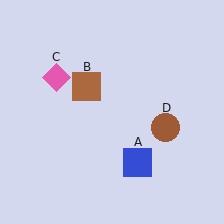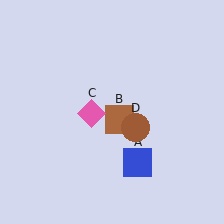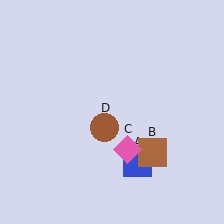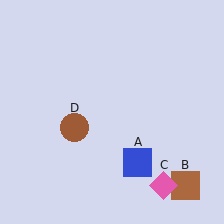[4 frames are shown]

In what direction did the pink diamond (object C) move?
The pink diamond (object C) moved down and to the right.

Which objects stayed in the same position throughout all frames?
Blue square (object A) remained stationary.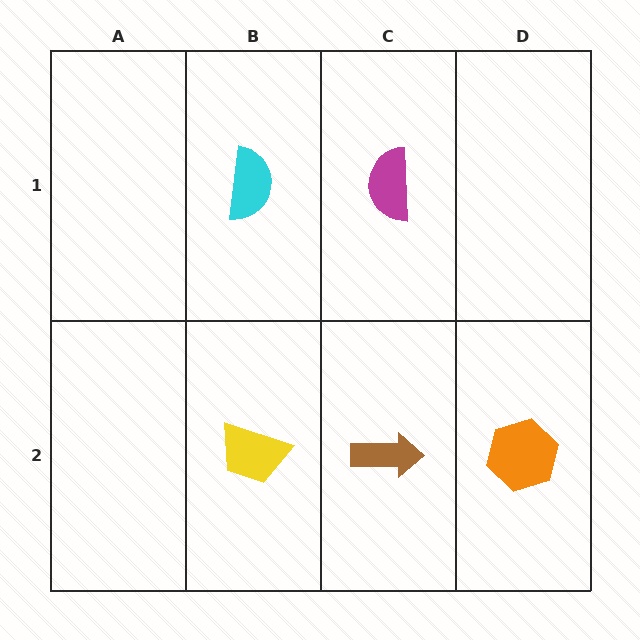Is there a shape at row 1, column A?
No, that cell is empty.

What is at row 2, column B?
A yellow trapezoid.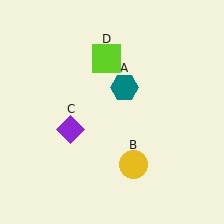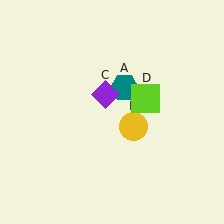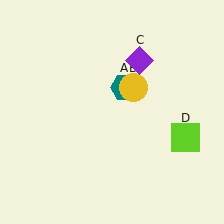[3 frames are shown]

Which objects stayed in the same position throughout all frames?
Teal hexagon (object A) remained stationary.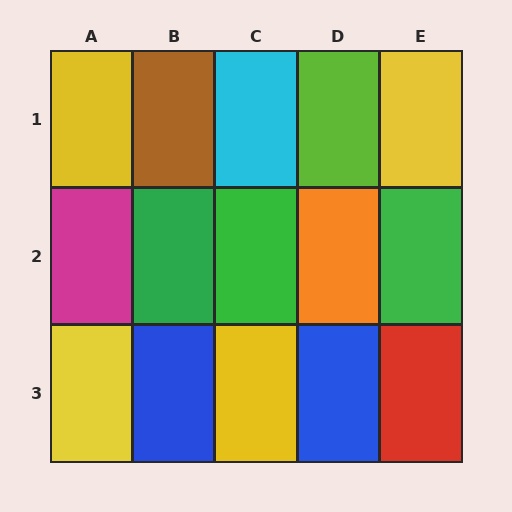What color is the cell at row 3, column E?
Red.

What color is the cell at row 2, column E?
Green.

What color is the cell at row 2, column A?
Magenta.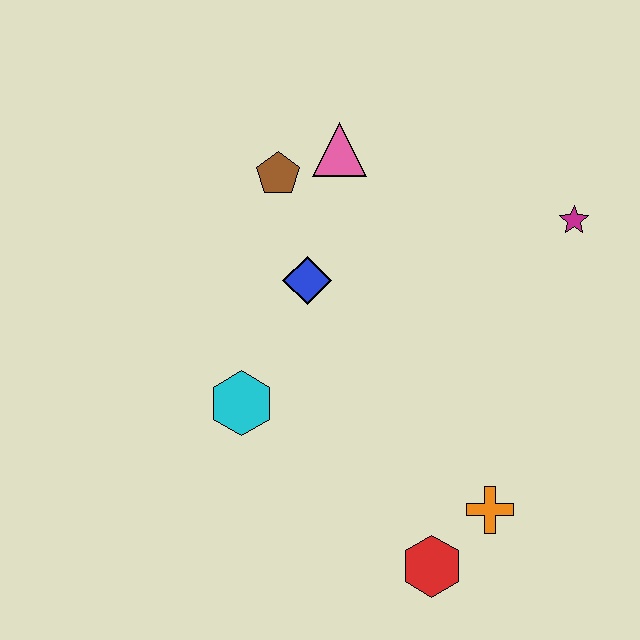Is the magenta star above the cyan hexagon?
Yes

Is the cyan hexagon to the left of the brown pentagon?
Yes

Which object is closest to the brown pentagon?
The pink triangle is closest to the brown pentagon.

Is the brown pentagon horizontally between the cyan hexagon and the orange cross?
Yes